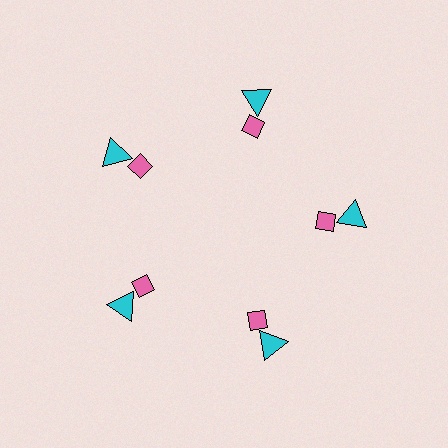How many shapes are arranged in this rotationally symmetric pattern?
There are 10 shapes, arranged in 5 groups of 2.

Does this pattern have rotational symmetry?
Yes, this pattern has 5-fold rotational symmetry. It looks the same after rotating 72 degrees around the center.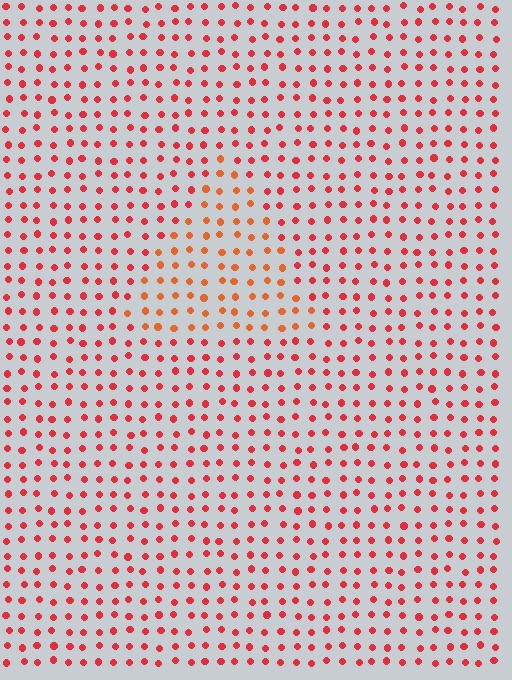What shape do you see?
I see a triangle.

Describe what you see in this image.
The image is filled with small red elements in a uniform arrangement. A triangle-shaped region is visible where the elements are tinted to a slightly different hue, forming a subtle color boundary.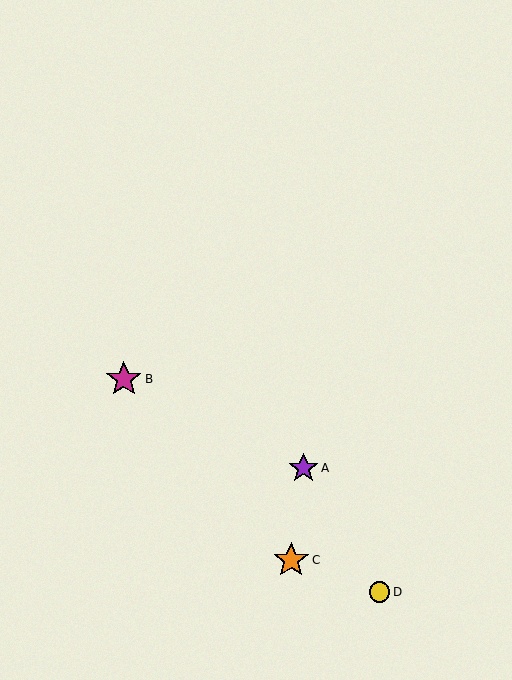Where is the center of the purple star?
The center of the purple star is at (303, 468).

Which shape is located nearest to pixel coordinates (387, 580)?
The yellow circle (labeled D) at (380, 592) is nearest to that location.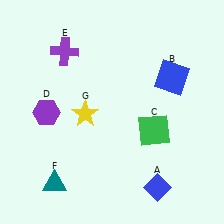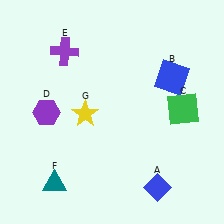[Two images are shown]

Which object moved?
The green square (C) moved right.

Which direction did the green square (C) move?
The green square (C) moved right.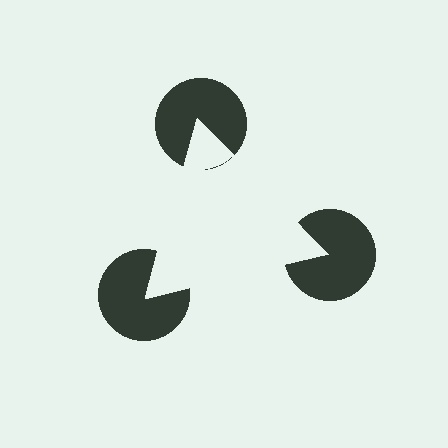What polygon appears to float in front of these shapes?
An illusory triangle — its edges are inferred from the aligned wedge cuts in the pac-man discs, not physically drawn.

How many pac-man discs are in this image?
There are 3 — one at each vertex of the illusory triangle.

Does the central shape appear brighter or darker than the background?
It typically appears slightly brighter than the background, even though no actual brightness change is drawn.